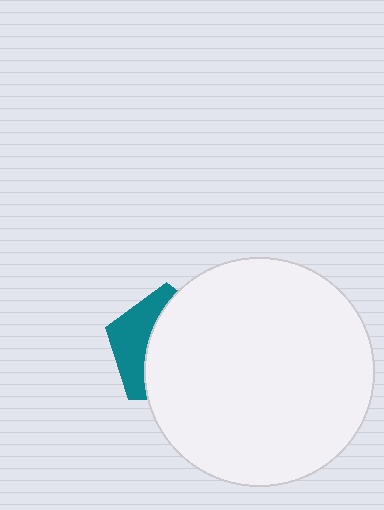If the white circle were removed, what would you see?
You would see the complete teal pentagon.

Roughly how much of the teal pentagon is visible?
A small part of it is visible (roughly 35%).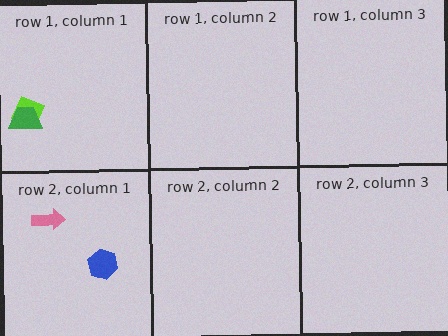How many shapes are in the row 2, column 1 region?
2.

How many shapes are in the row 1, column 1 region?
2.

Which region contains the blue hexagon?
The row 2, column 1 region.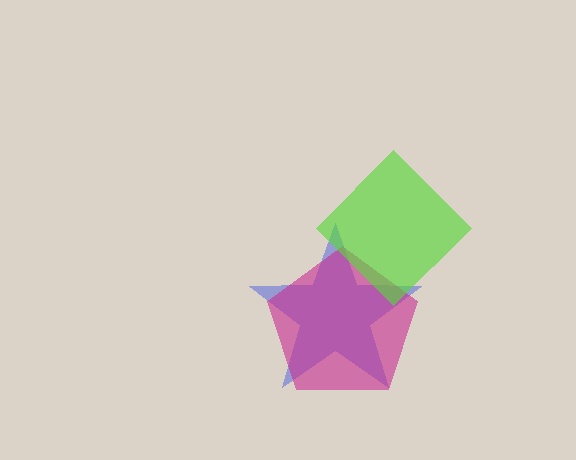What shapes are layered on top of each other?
The layered shapes are: a blue star, a magenta pentagon, a lime diamond.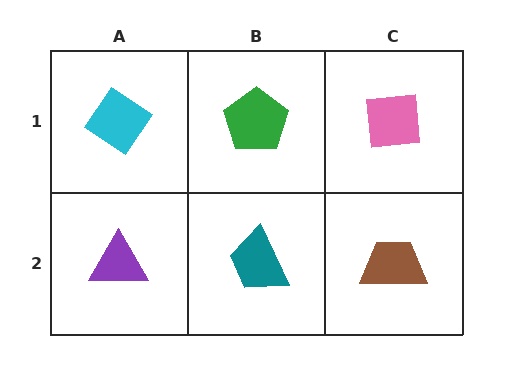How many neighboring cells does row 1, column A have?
2.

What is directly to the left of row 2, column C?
A teal trapezoid.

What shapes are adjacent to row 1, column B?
A teal trapezoid (row 2, column B), a cyan diamond (row 1, column A), a pink square (row 1, column C).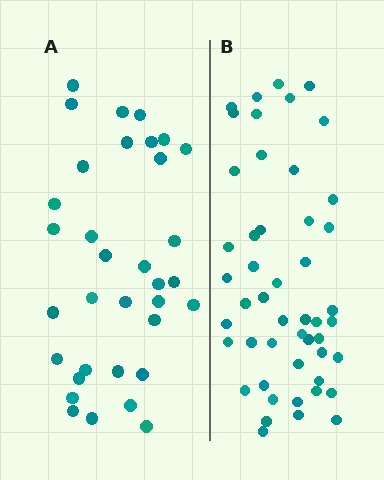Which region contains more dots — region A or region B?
Region B (the right region) has more dots.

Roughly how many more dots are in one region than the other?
Region B has approximately 15 more dots than region A.